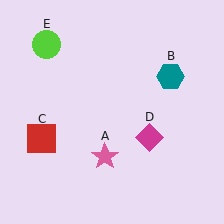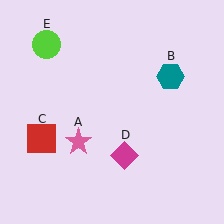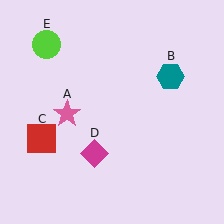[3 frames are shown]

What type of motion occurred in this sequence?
The pink star (object A), magenta diamond (object D) rotated clockwise around the center of the scene.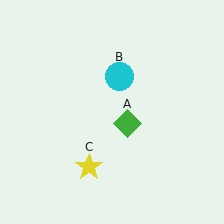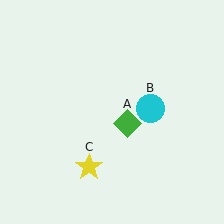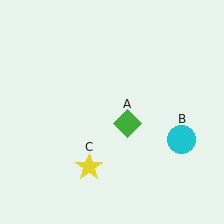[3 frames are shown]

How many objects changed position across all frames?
1 object changed position: cyan circle (object B).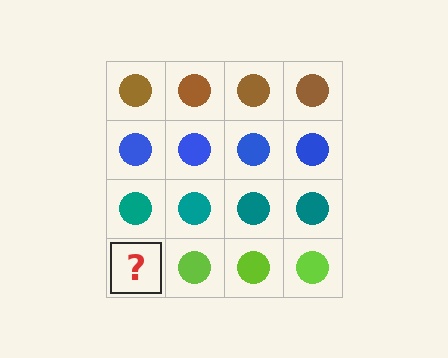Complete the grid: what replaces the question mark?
The question mark should be replaced with a lime circle.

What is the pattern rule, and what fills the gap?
The rule is that each row has a consistent color. The gap should be filled with a lime circle.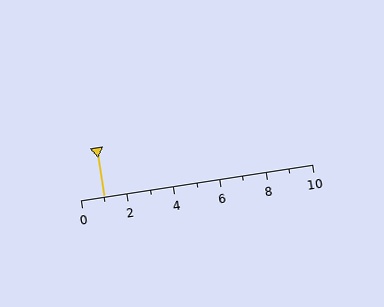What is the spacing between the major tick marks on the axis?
The major ticks are spaced 2 apart.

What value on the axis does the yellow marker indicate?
The marker indicates approximately 1.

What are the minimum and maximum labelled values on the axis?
The axis runs from 0 to 10.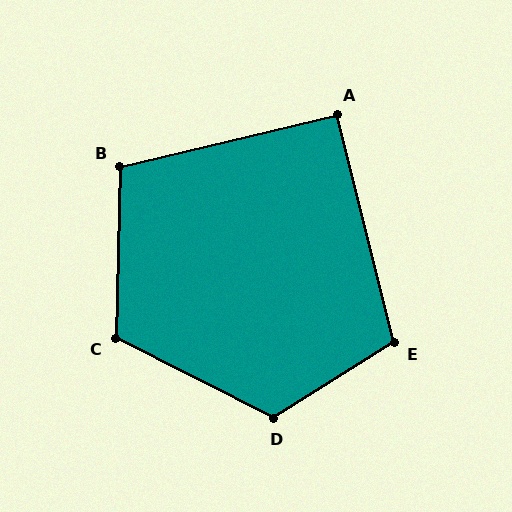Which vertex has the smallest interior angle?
A, at approximately 91 degrees.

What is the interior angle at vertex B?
Approximately 105 degrees (obtuse).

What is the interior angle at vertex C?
Approximately 115 degrees (obtuse).